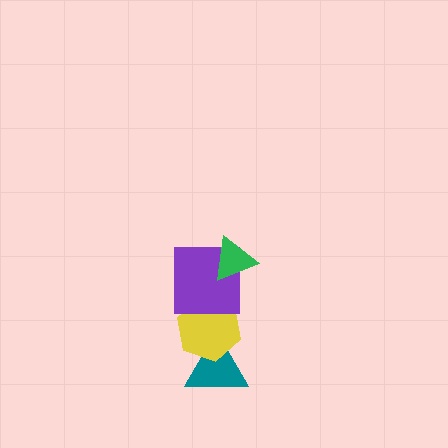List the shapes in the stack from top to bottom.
From top to bottom: the green triangle, the purple square, the yellow hexagon, the teal triangle.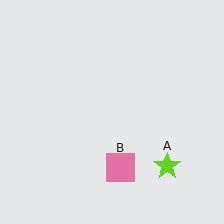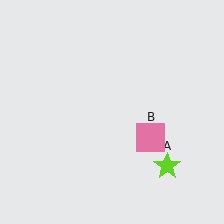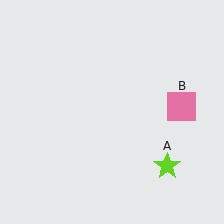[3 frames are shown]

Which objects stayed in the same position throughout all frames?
Lime star (object A) remained stationary.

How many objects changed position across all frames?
1 object changed position: pink square (object B).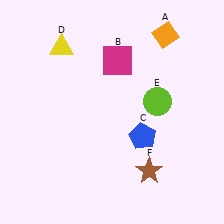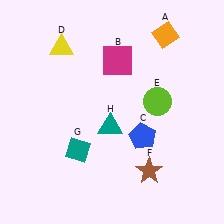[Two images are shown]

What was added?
A teal diamond (G), a teal triangle (H) were added in Image 2.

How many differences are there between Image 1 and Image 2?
There are 2 differences between the two images.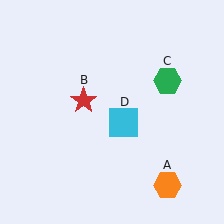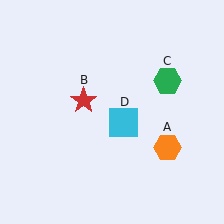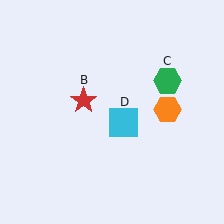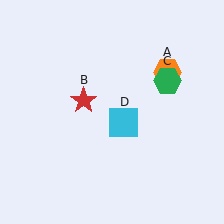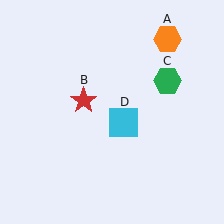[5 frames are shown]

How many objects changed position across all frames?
1 object changed position: orange hexagon (object A).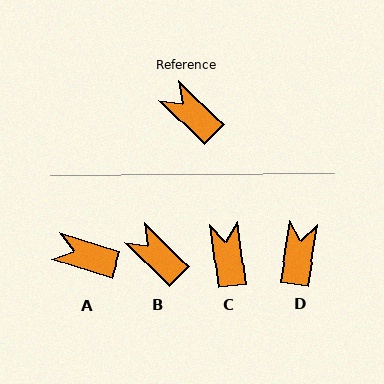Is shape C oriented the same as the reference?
No, it is off by about 38 degrees.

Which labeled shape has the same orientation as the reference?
B.